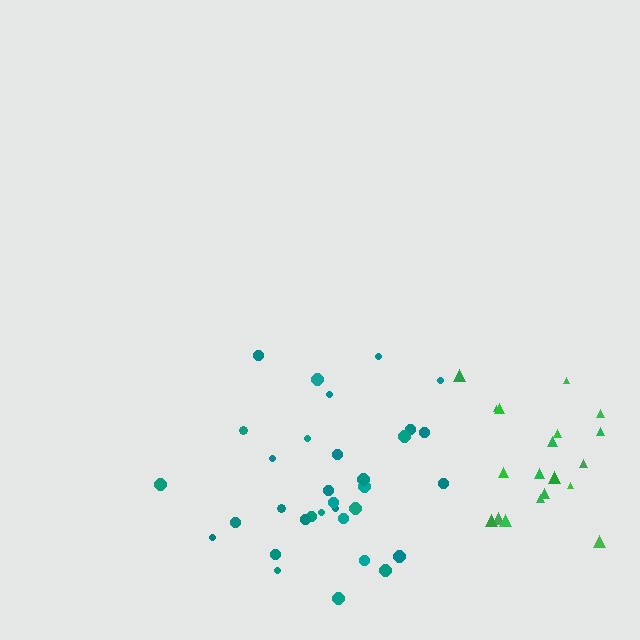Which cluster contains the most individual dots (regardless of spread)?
Teal (33).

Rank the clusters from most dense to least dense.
teal, green.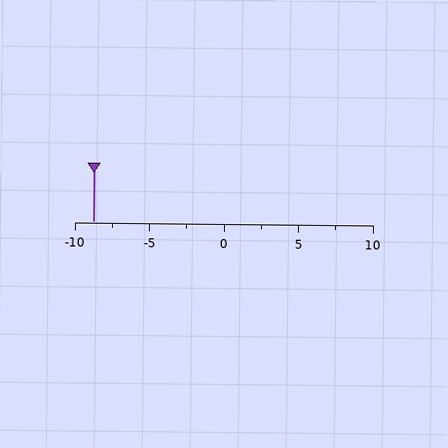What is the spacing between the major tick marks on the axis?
The major ticks are spaced 5 apart.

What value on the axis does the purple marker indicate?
The marker indicates approximately -8.8.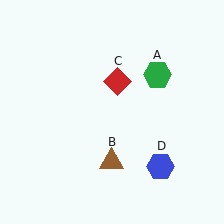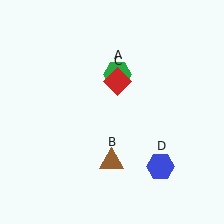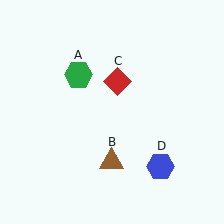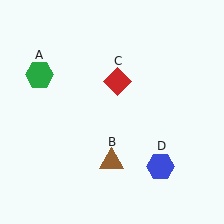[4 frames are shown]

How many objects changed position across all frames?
1 object changed position: green hexagon (object A).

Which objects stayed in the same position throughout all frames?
Brown triangle (object B) and red diamond (object C) and blue hexagon (object D) remained stationary.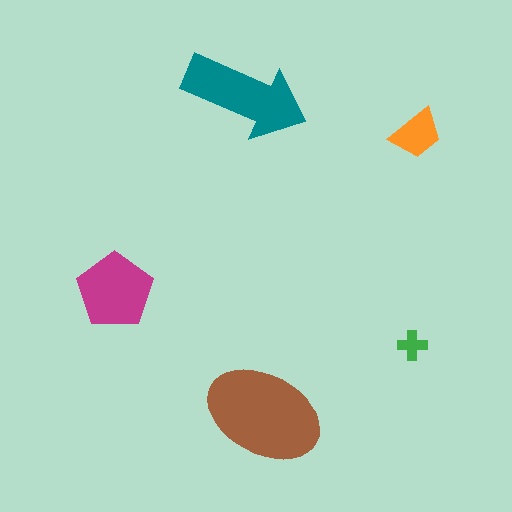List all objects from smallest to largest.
The green cross, the orange trapezoid, the magenta pentagon, the teal arrow, the brown ellipse.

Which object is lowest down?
The brown ellipse is bottommost.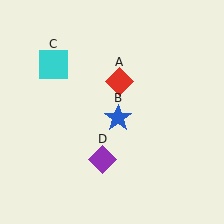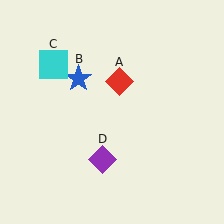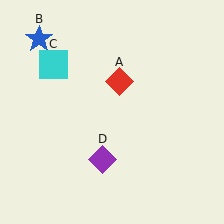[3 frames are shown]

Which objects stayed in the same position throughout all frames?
Red diamond (object A) and cyan square (object C) and purple diamond (object D) remained stationary.